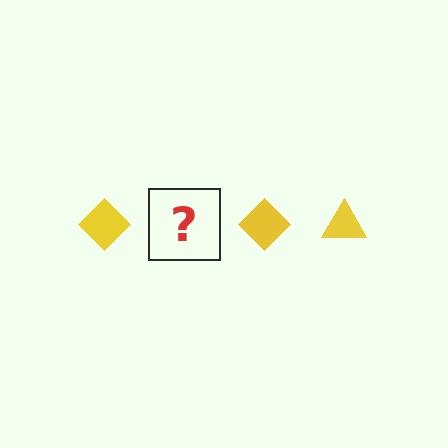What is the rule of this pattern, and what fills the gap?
The rule is that the pattern cycles through diamond, triangle shapes in yellow. The gap should be filled with a yellow triangle.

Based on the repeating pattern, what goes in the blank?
The blank should be a yellow triangle.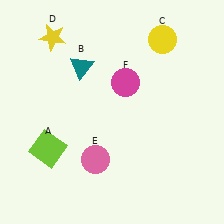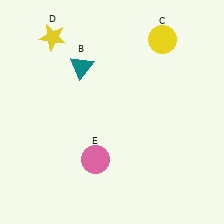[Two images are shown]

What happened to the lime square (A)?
The lime square (A) was removed in Image 2. It was in the bottom-left area of Image 1.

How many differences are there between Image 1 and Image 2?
There are 2 differences between the two images.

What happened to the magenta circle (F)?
The magenta circle (F) was removed in Image 2. It was in the top-right area of Image 1.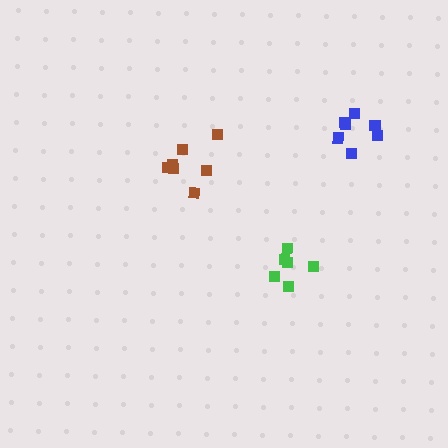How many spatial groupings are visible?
There are 3 spatial groupings.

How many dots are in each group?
Group 1: 6 dots, Group 2: 7 dots, Group 3: 7 dots (20 total).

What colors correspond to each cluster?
The clusters are colored: green, brown, blue.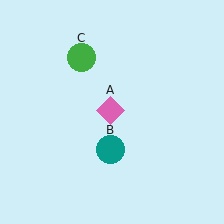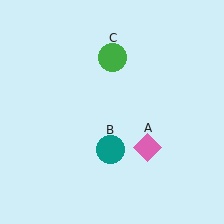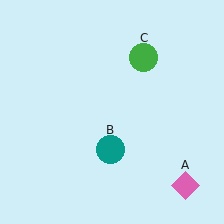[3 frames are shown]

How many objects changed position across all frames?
2 objects changed position: pink diamond (object A), green circle (object C).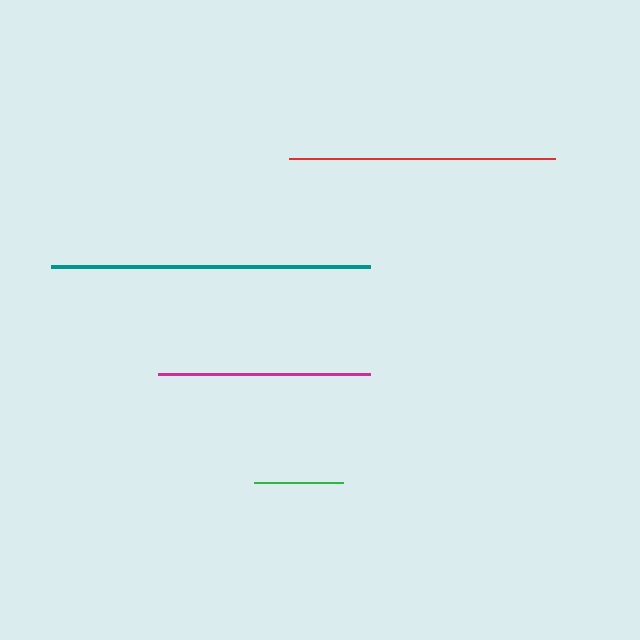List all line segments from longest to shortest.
From longest to shortest: teal, red, magenta, green.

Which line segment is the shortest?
The green line is the shortest at approximately 89 pixels.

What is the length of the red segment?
The red segment is approximately 265 pixels long.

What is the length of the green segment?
The green segment is approximately 89 pixels long.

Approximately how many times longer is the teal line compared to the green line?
The teal line is approximately 3.6 times the length of the green line.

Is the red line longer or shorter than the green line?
The red line is longer than the green line.